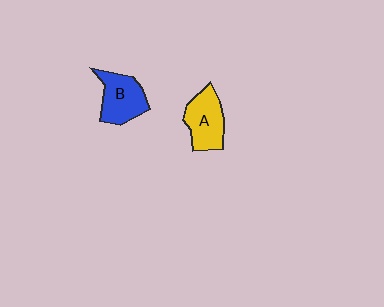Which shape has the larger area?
Shape B (blue).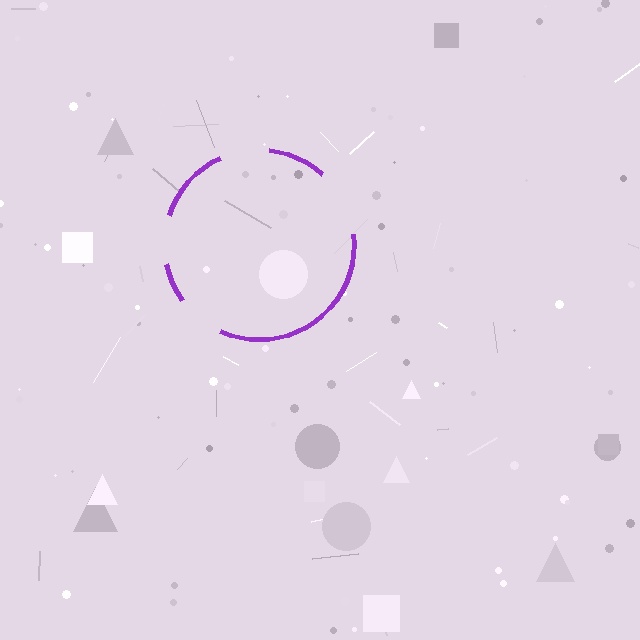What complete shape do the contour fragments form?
The contour fragments form a circle.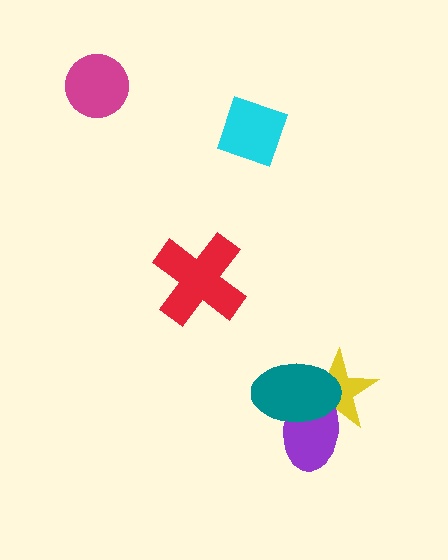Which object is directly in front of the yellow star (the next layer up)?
The purple ellipse is directly in front of the yellow star.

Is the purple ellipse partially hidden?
Yes, it is partially covered by another shape.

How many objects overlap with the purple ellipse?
2 objects overlap with the purple ellipse.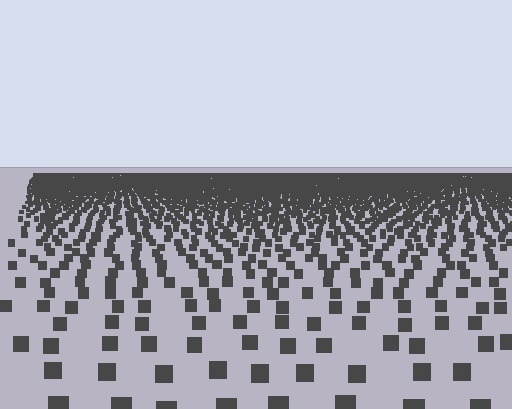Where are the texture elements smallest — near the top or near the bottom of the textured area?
Near the top.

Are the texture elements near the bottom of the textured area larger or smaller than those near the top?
Larger. Near the bottom, elements are closer to the viewer and appear at a bigger on-screen size.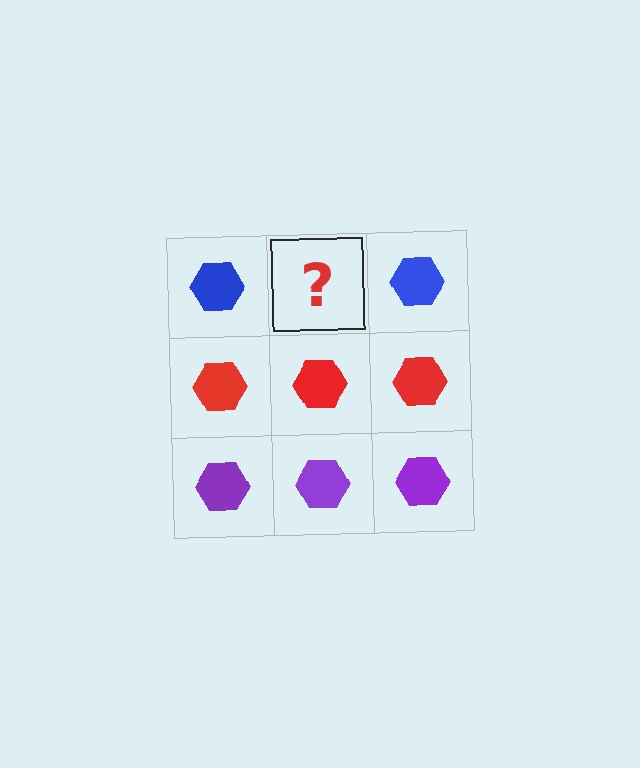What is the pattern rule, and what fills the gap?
The rule is that each row has a consistent color. The gap should be filled with a blue hexagon.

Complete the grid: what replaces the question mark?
The question mark should be replaced with a blue hexagon.